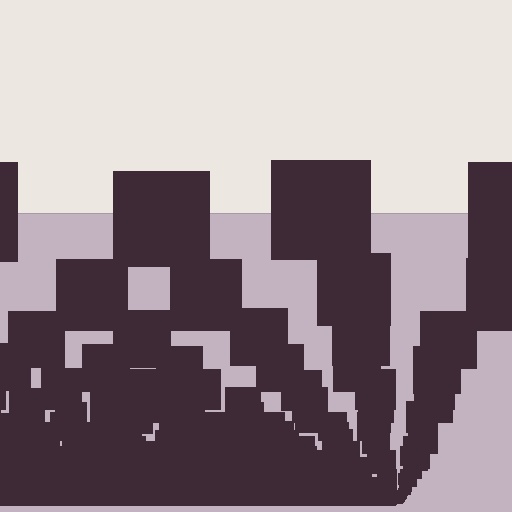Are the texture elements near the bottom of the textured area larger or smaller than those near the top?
Smaller. The gradient is inverted — elements near the bottom are smaller and denser.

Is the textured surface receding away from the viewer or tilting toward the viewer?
The surface appears to tilt toward the viewer. Texture elements get larger and sparser toward the top.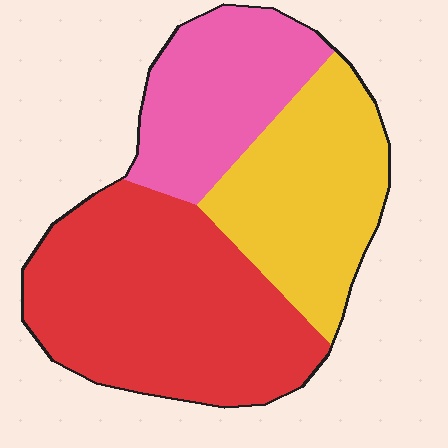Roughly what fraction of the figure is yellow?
Yellow takes up about one third (1/3) of the figure.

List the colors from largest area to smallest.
From largest to smallest: red, yellow, pink.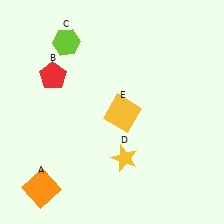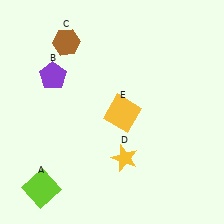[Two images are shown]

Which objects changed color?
A changed from orange to lime. B changed from red to purple. C changed from lime to brown.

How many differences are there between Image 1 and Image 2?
There are 3 differences between the two images.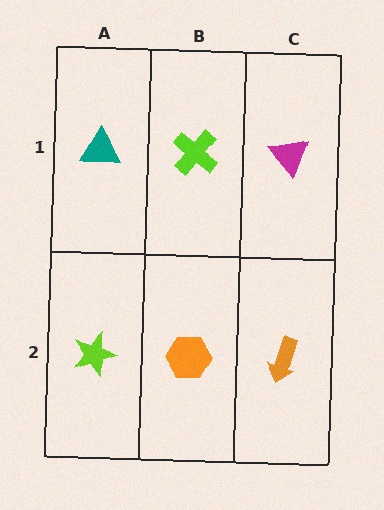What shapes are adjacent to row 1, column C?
An orange arrow (row 2, column C), a lime cross (row 1, column B).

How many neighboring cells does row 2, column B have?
3.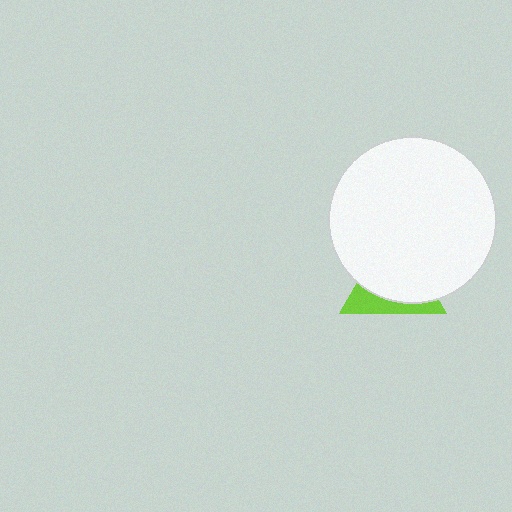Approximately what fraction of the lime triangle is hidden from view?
Roughly 70% of the lime triangle is hidden behind the white circle.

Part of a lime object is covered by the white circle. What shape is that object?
It is a triangle.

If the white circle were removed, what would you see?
You would see the complete lime triangle.